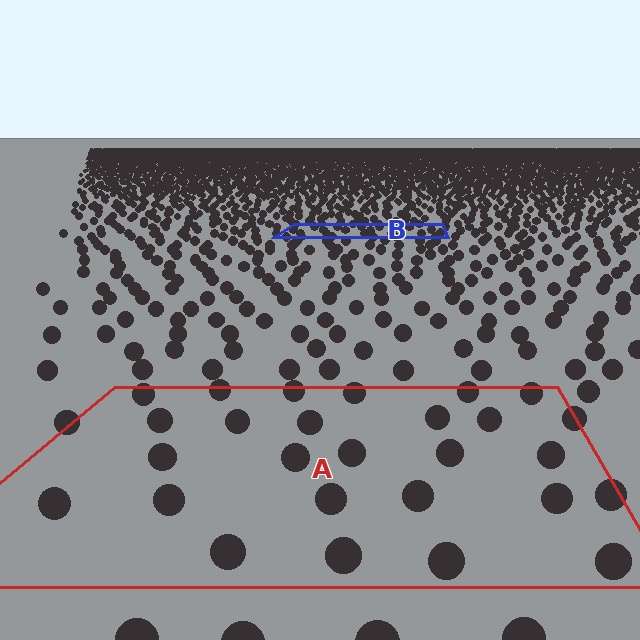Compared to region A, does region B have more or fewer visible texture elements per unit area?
Region B has more texture elements per unit area — they are packed more densely because it is farther away.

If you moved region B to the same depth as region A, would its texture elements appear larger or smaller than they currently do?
They would appear larger. At a closer depth, the same texture elements are projected at a bigger on-screen size.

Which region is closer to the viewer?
Region A is closer. The texture elements there are larger and more spread out.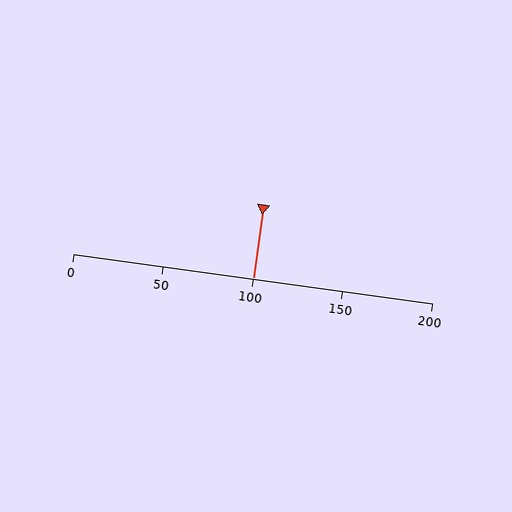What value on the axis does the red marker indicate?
The marker indicates approximately 100.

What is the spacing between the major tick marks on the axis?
The major ticks are spaced 50 apart.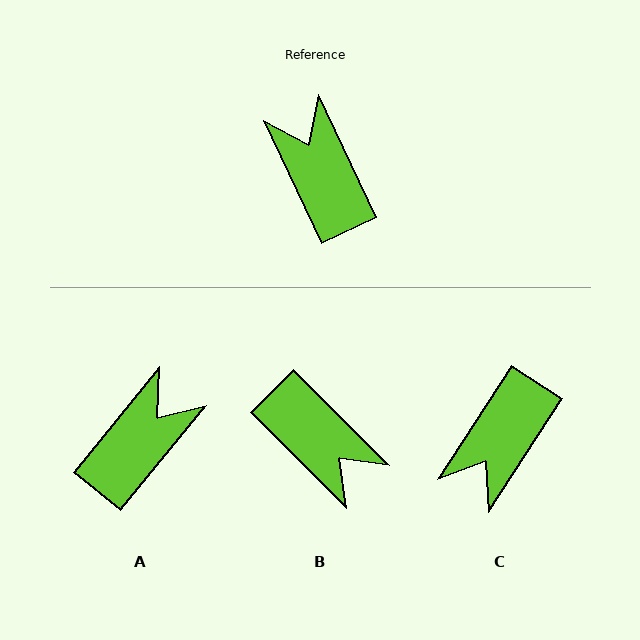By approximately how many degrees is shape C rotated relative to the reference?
Approximately 122 degrees counter-clockwise.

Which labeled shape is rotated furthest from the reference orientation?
B, about 160 degrees away.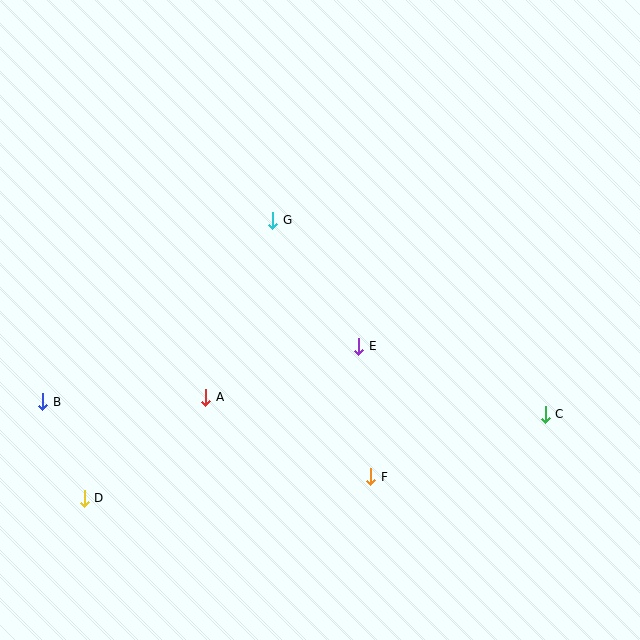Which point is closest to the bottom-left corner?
Point D is closest to the bottom-left corner.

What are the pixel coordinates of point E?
Point E is at (359, 346).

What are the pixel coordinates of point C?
Point C is at (545, 414).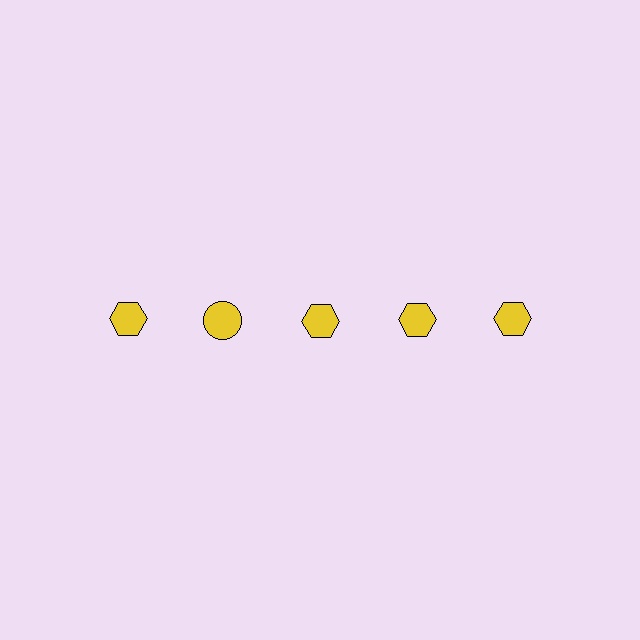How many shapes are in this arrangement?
There are 5 shapes arranged in a grid pattern.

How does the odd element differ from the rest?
It has a different shape: circle instead of hexagon.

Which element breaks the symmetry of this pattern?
The yellow circle in the top row, second from left column breaks the symmetry. All other shapes are yellow hexagons.